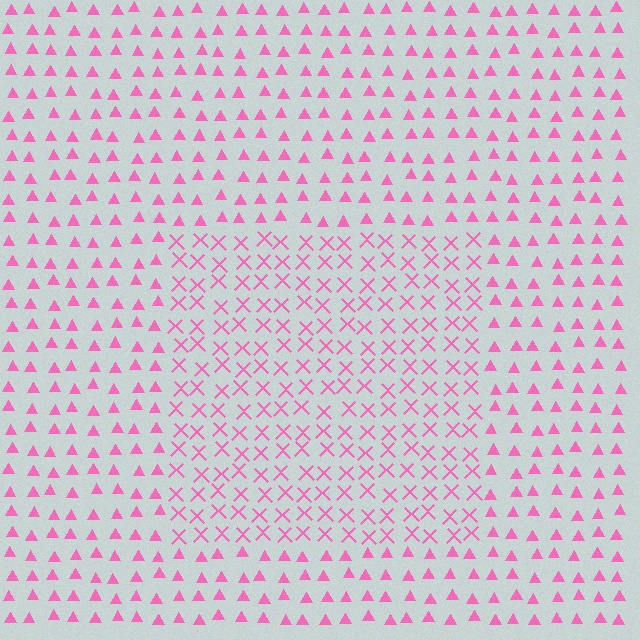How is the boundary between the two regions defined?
The boundary is defined by a change in element shape: X marks inside vs. triangles outside. All elements share the same color and spacing.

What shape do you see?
I see a rectangle.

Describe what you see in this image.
The image is filled with small pink elements arranged in a uniform grid. A rectangle-shaped region contains X marks, while the surrounding area contains triangles. The boundary is defined purely by the change in element shape.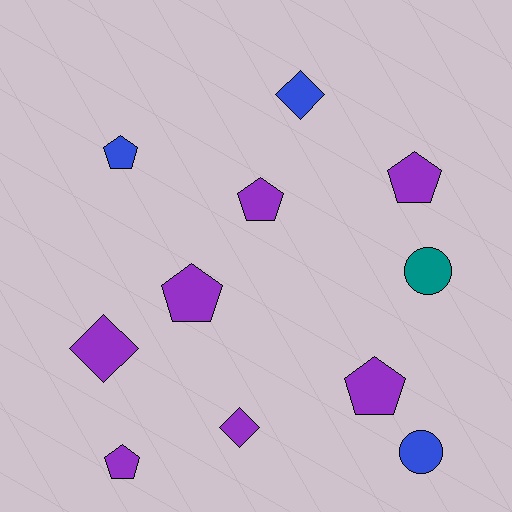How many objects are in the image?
There are 11 objects.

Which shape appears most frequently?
Pentagon, with 6 objects.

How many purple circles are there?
There are no purple circles.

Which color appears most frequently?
Purple, with 7 objects.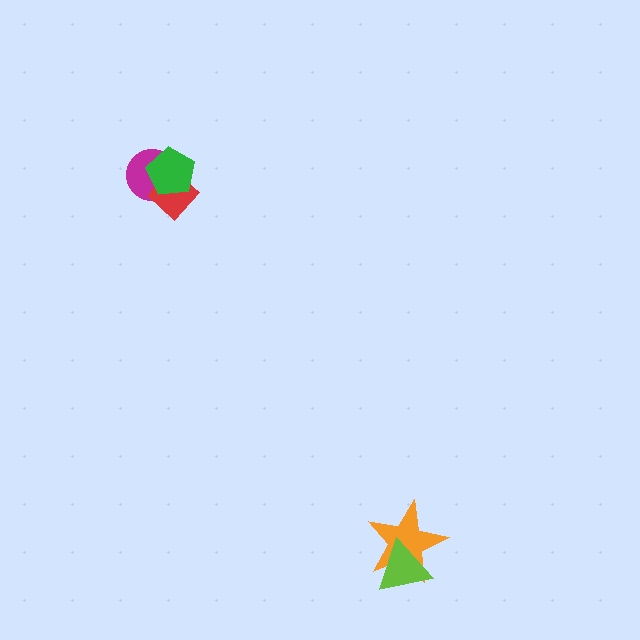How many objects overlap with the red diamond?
2 objects overlap with the red diamond.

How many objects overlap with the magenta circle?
2 objects overlap with the magenta circle.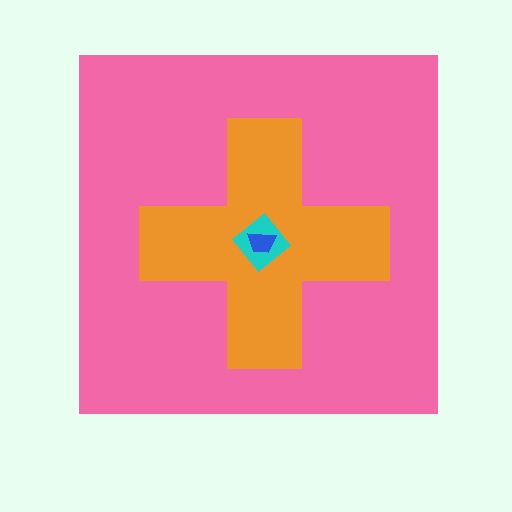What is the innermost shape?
The blue trapezoid.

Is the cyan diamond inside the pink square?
Yes.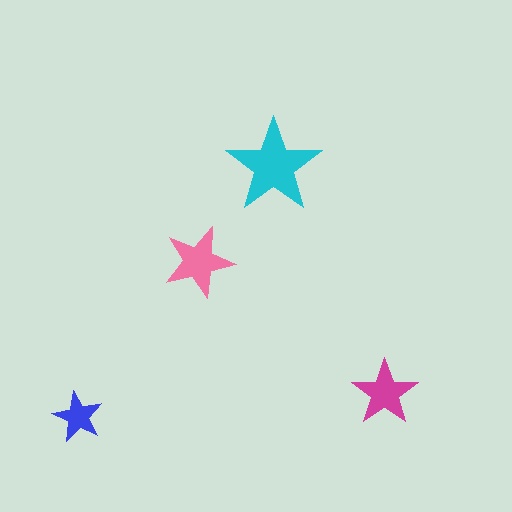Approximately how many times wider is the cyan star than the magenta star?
About 1.5 times wider.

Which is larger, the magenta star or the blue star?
The magenta one.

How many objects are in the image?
There are 4 objects in the image.